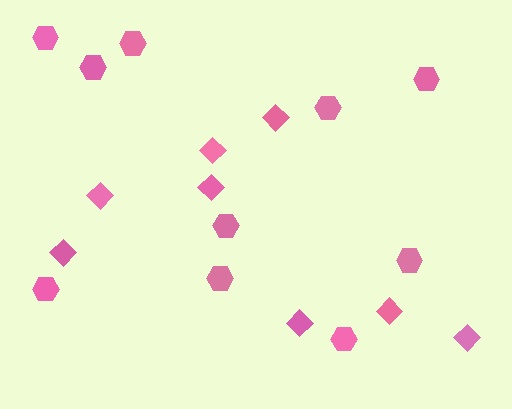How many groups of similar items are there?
There are 2 groups: one group of diamonds (8) and one group of hexagons (10).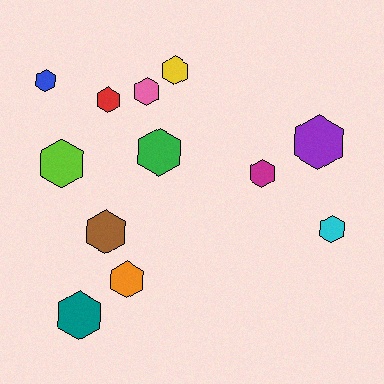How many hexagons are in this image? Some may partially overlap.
There are 12 hexagons.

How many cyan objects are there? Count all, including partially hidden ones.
There is 1 cyan object.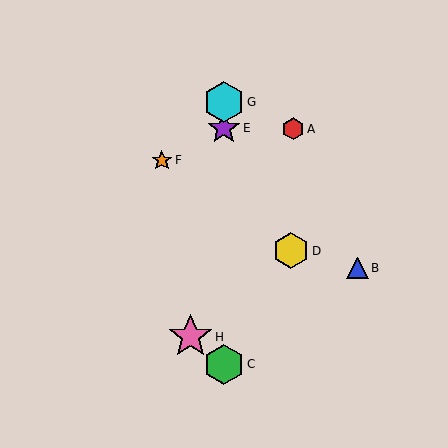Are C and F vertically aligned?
No, C is at x≈224 and F is at x≈162.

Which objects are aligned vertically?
Objects C, E, G are aligned vertically.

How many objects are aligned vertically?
3 objects (C, E, G) are aligned vertically.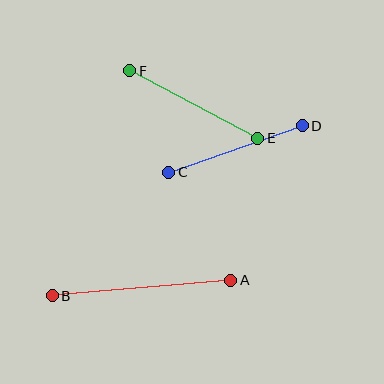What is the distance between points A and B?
The distance is approximately 179 pixels.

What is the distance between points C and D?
The distance is approximately 141 pixels.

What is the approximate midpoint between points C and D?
The midpoint is at approximately (235, 149) pixels.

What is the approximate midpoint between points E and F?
The midpoint is at approximately (194, 105) pixels.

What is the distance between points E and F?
The distance is approximately 145 pixels.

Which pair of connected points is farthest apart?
Points A and B are farthest apart.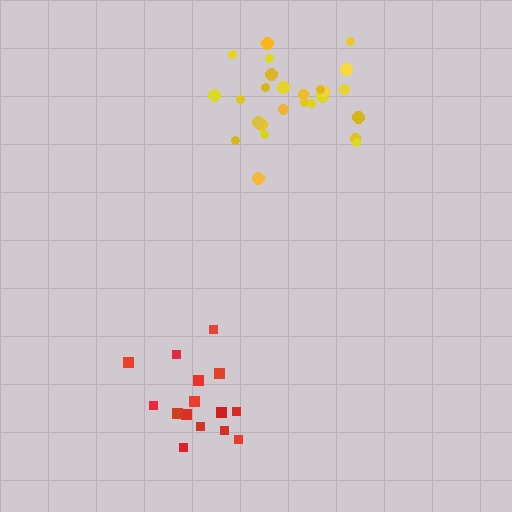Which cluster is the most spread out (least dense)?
Red.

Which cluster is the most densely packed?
Yellow.